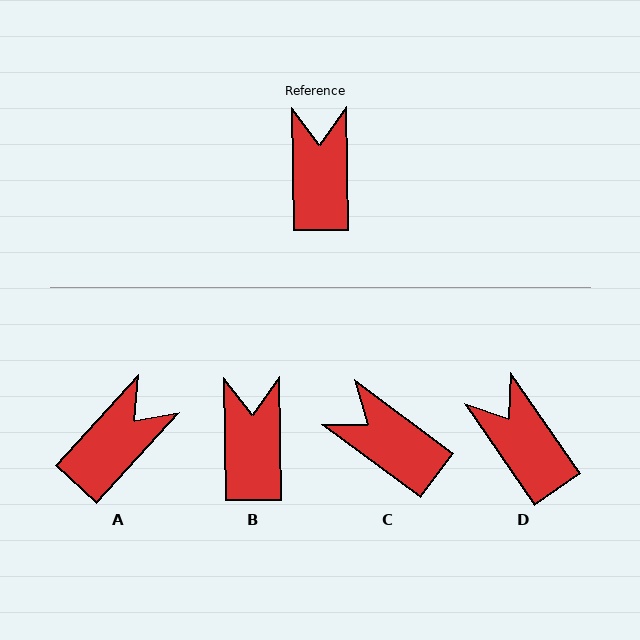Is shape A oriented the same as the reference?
No, it is off by about 43 degrees.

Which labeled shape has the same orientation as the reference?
B.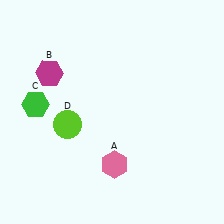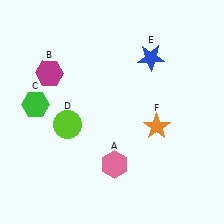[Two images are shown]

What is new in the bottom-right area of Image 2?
An orange star (F) was added in the bottom-right area of Image 2.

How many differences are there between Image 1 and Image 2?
There are 2 differences between the two images.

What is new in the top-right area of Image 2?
A blue star (E) was added in the top-right area of Image 2.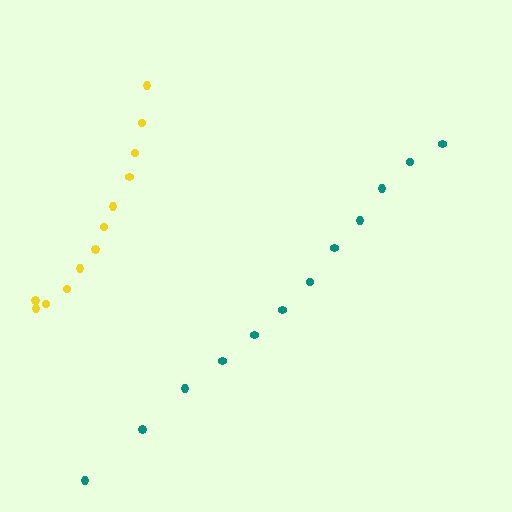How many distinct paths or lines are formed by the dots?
There are 2 distinct paths.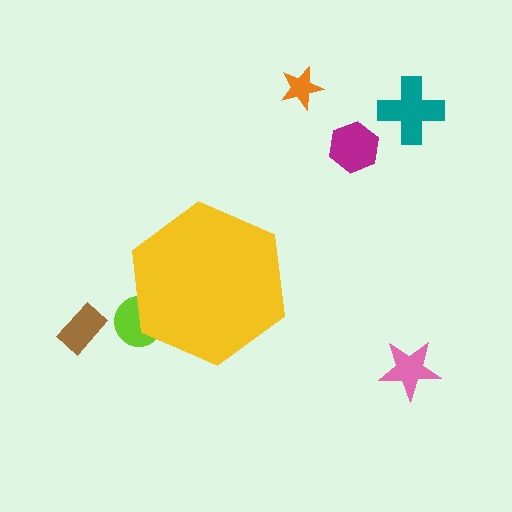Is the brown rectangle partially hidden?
No, the brown rectangle is fully visible.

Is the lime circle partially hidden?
Yes, the lime circle is partially hidden behind the yellow hexagon.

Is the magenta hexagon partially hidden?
No, the magenta hexagon is fully visible.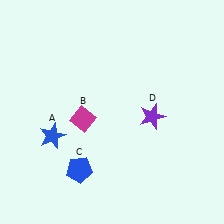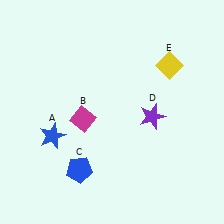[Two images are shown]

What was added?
A yellow diamond (E) was added in Image 2.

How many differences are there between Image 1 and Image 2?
There is 1 difference between the two images.